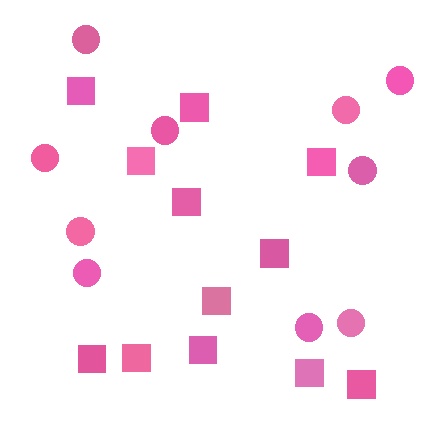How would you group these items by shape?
There are 2 groups: one group of circles (10) and one group of squares (12).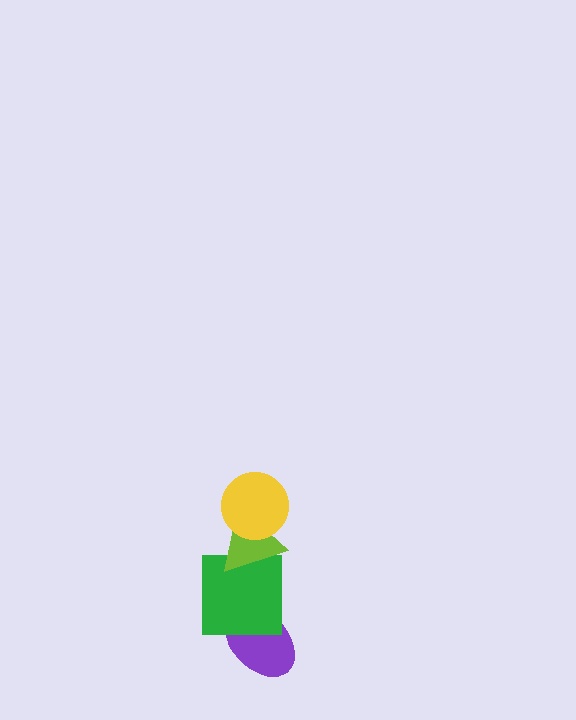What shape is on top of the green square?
The lime triangle is on top of the green square.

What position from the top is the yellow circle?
The yellow circle is 1st from the top.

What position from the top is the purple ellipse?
The purple ellipse is 4th from the top.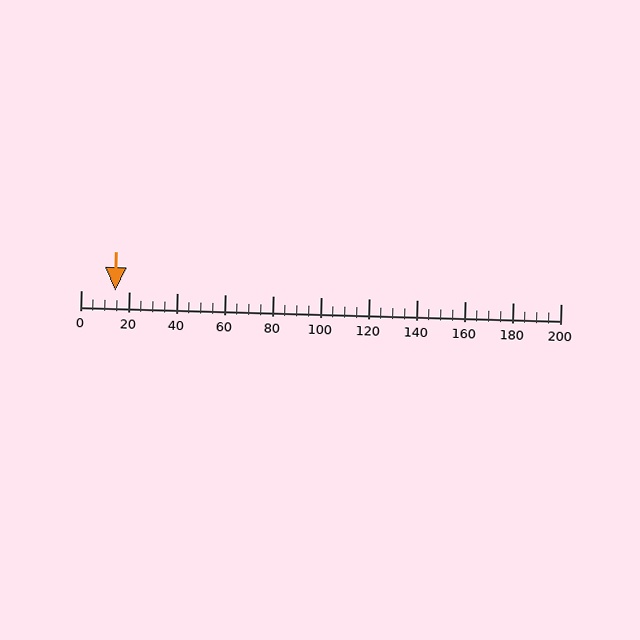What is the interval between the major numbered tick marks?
The major tick marks are spaced 20 units apart.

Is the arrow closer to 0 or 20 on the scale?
The arrow is closer to 20.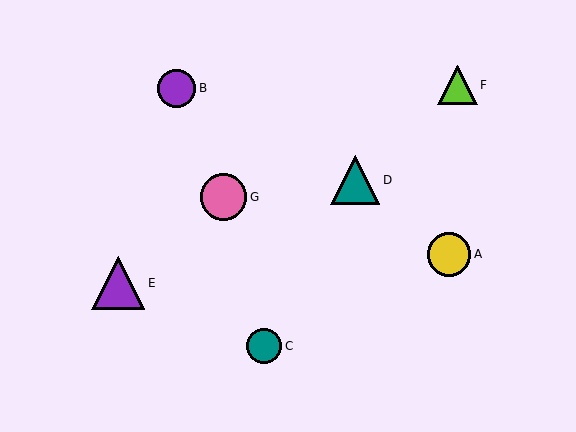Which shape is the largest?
The purple triangle (labeled E) is the largest.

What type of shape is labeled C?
Shape C is a teal circle.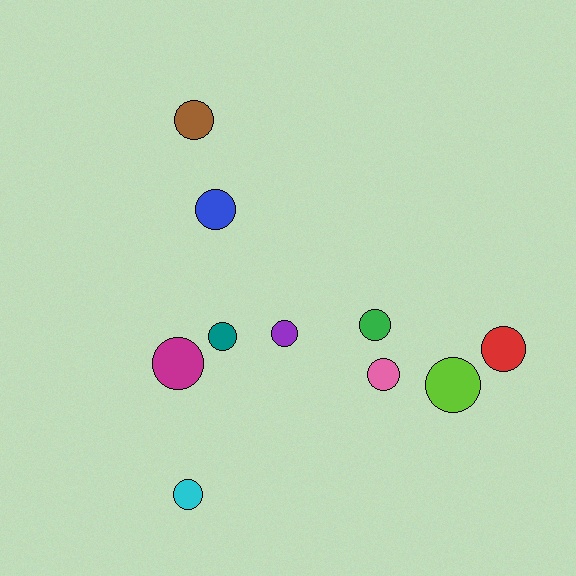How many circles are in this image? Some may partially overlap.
There are 10 circles.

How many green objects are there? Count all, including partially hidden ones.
There is 1 green object.